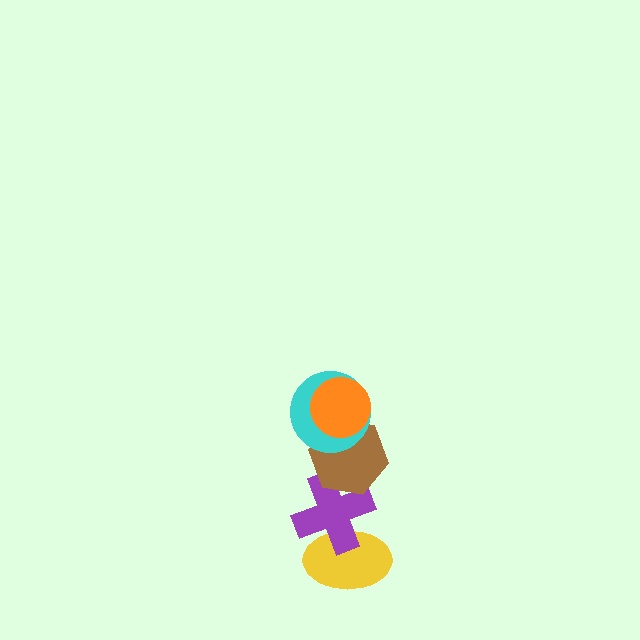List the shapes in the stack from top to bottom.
From top to bottom: the orange circle, the cyan circle, the brown hexagon, the purple cross, the yellow ellipse.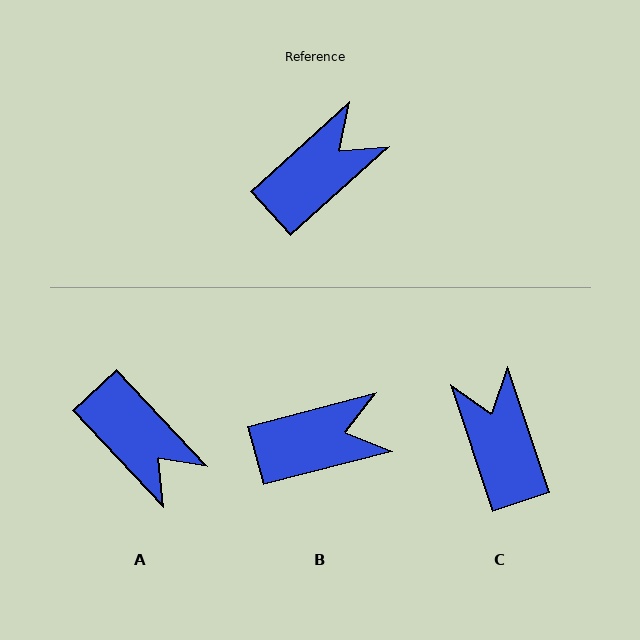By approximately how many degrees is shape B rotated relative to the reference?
Approximately 28 degrees clockwise.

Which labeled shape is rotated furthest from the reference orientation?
A, about 89 degrees away.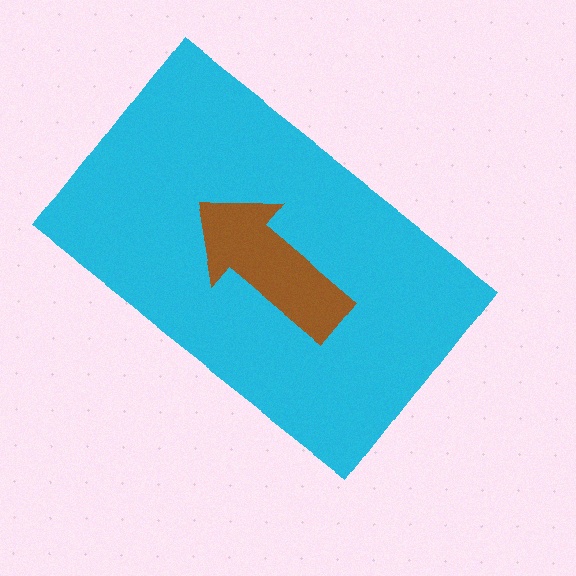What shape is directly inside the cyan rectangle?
The brown arrow.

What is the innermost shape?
The brown arrow.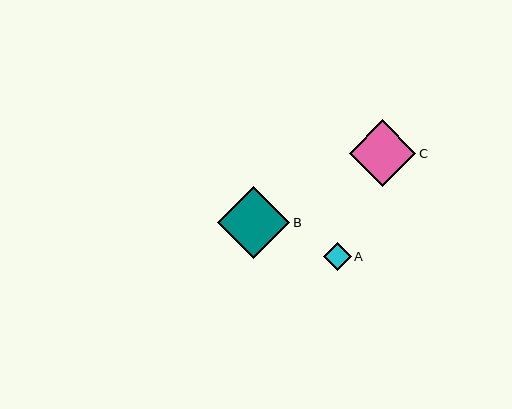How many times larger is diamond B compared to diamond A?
Diamond B is approximately 2.6 times the size of diamond A.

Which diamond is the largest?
Diamond B is the largest with a size of approximately 73 pixels.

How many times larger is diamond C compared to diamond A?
Diamond C is approximately 2.4 times the size of diamond A.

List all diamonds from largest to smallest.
From largest to smallest: B, C, A.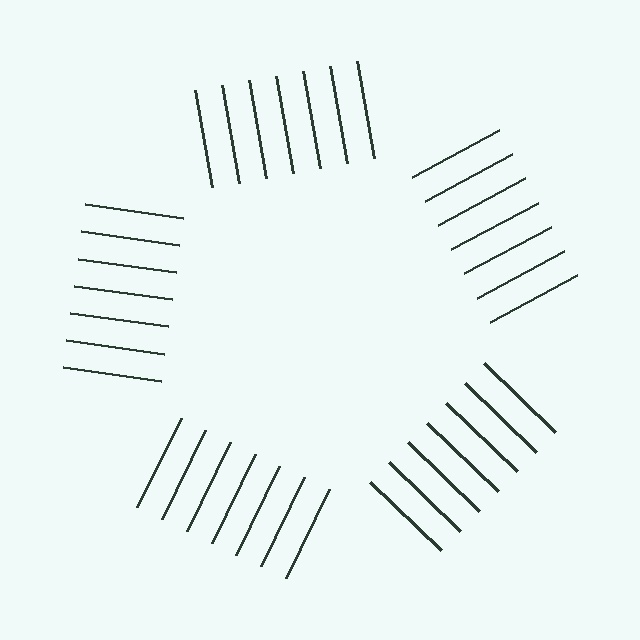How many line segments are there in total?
35 — 7 along each of the 5 edges.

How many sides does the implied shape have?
5 sides — the line-ends trace a pentagon.